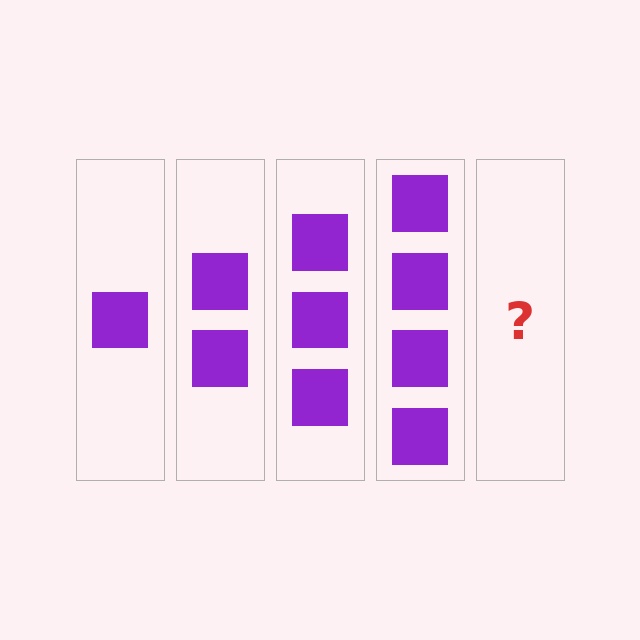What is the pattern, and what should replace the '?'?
The pattern is that each step adds one more square. The '?' should be 5 squares.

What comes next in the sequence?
The next element should be 5 squares.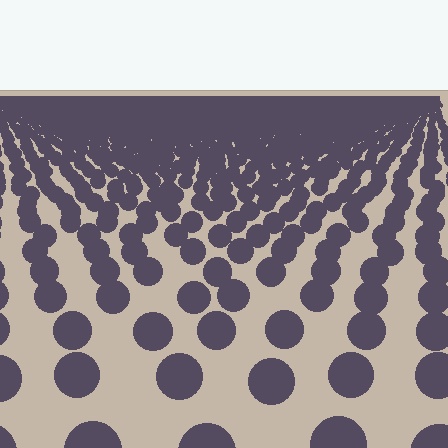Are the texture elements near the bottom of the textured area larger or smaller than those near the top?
Larger. Near the bottom, elements are closer to the viewer and appear at a bigger on-screen size.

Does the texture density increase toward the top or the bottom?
Density increases toward the top.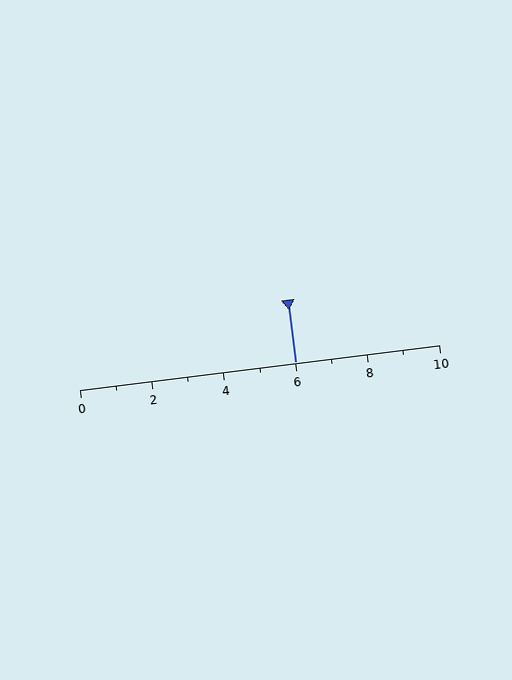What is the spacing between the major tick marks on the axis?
The major ticks are spaced 2 apart.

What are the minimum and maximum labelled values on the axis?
The axis runs from 0 to 10.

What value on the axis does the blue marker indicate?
The marker indicates approximately 6.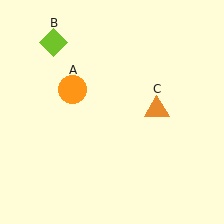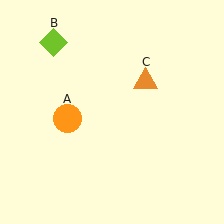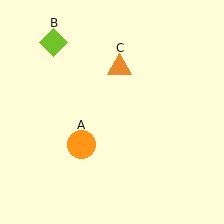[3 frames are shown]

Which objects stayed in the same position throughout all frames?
Lime diamond (object B) remained stationary.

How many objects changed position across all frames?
2 objects changed position: orange circle (object A), orange triangle (object C).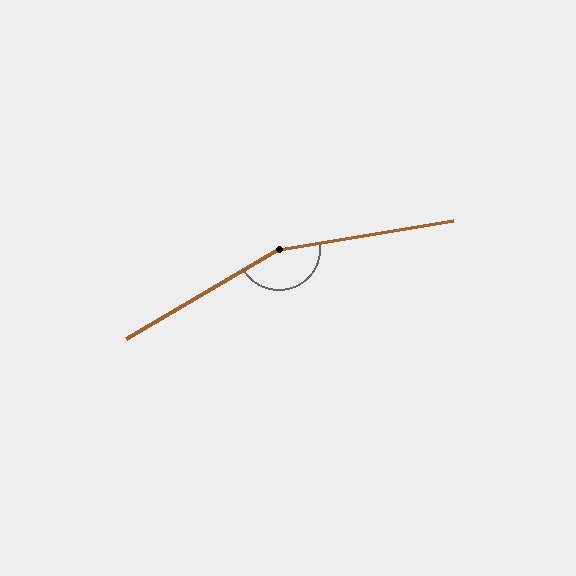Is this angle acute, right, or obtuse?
It is obtuse.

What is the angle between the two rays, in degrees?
Approximately 159 degrees.